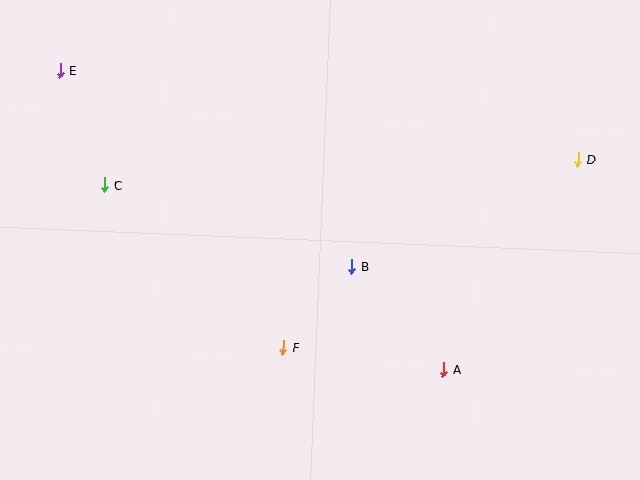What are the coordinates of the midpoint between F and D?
The midpoint between F and D is at (431, 253).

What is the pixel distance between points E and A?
The distance between E and A is 486 pixels.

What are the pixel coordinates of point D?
Point D is at (578, 159).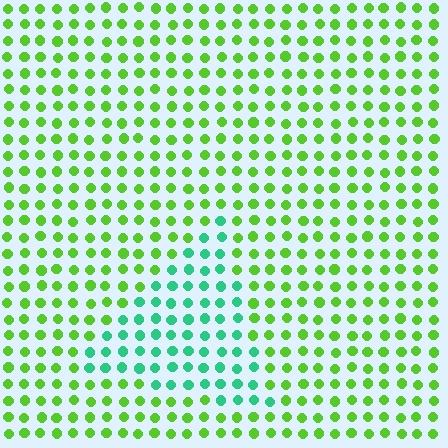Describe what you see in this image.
The image is filled with small lime elements in a uniform arrangement. A triangle-shaped region is visible where the elements are tinted to a slightly different hue, forming a subtle color boundary.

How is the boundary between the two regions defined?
The boundary is defined purely by a slight shift in hue (about 50 degrees). Spacing, size, and orientation are identical on both sides.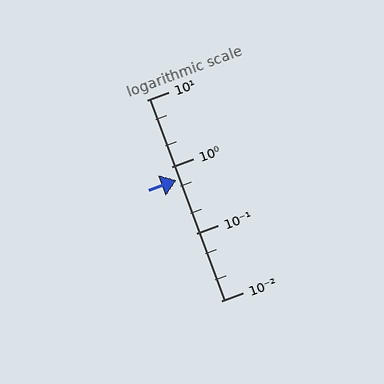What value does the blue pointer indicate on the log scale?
The pointer indicates approximately 0.63.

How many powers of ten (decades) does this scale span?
The scale spans 3 decades, from 0.01 to 10.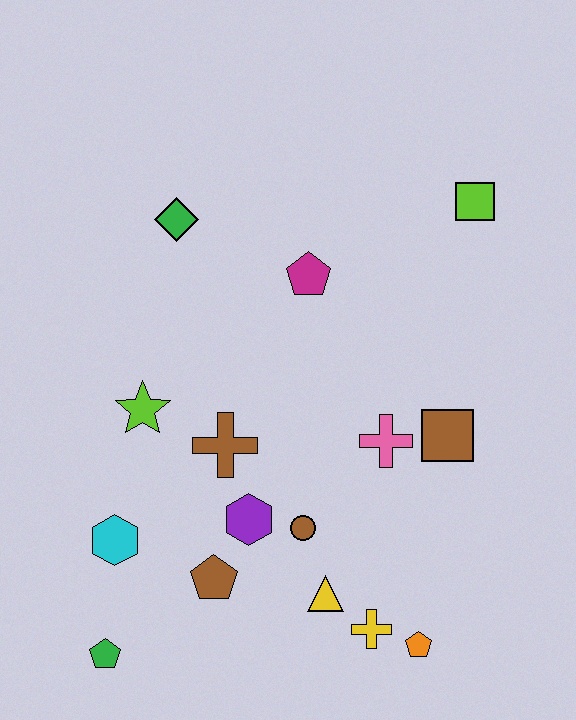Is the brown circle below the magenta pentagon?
Yes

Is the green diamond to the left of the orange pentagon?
Yes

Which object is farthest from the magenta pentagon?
The green pentagon is farthest from the magenta pentagon.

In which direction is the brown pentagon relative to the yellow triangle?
The brown pentagon is to the left of the yellow triangle.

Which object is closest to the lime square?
The magenta pentagon is closest to the lime square.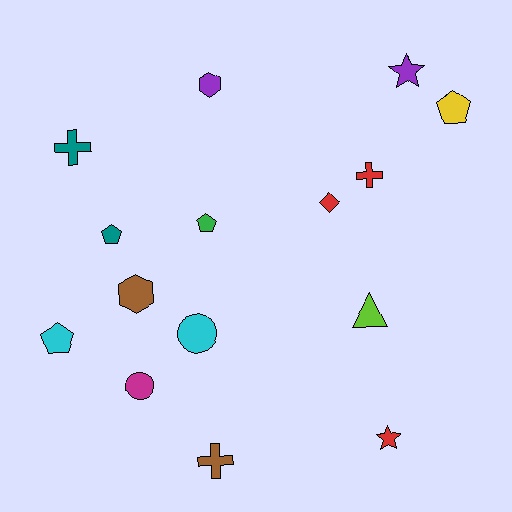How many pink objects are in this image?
There are no pink objects.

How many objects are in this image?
There are 15 objects.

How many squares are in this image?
There are no squares.